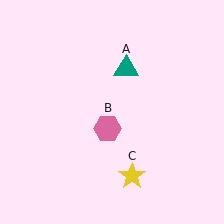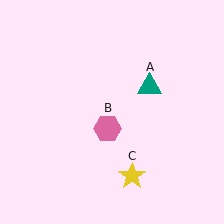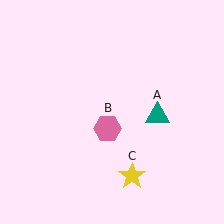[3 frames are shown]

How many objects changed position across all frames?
1 object changed position: teal triangle (object A).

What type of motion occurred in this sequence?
The teal triangle (object A) rotated clockwise around the center of the scene.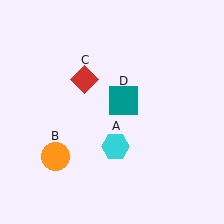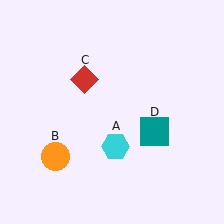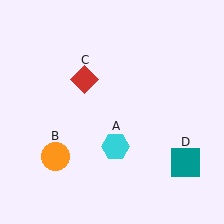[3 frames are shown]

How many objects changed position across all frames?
1 object changed position: teal square (object D).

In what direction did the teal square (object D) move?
The teal square (object D) moved down and to the right.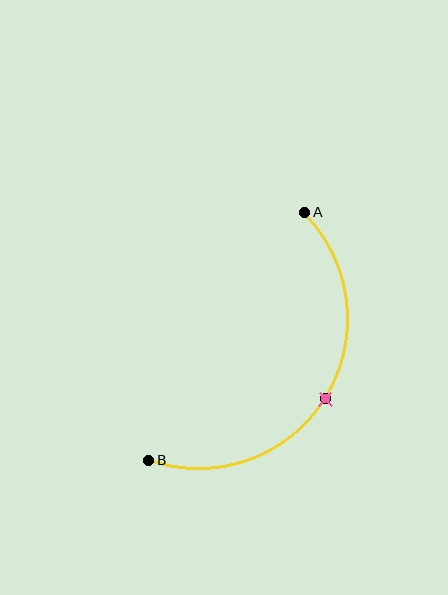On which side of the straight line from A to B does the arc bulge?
The arc bulges to the right of the straight line connecting A and B.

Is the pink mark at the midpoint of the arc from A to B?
Yes. The pink mark lies on the arc at equal arc-length from both A and B — it is the arc midpoint.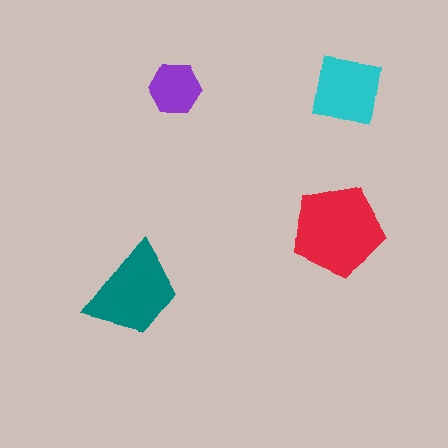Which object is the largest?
The red pentagon.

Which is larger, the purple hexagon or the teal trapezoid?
The teal trapezoid.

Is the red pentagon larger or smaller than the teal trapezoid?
Larger.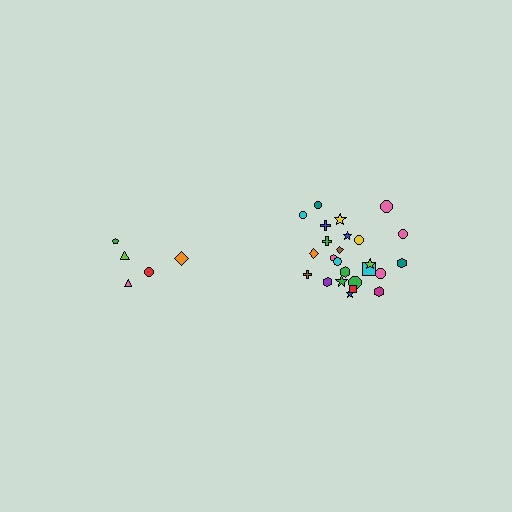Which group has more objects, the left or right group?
The right group.